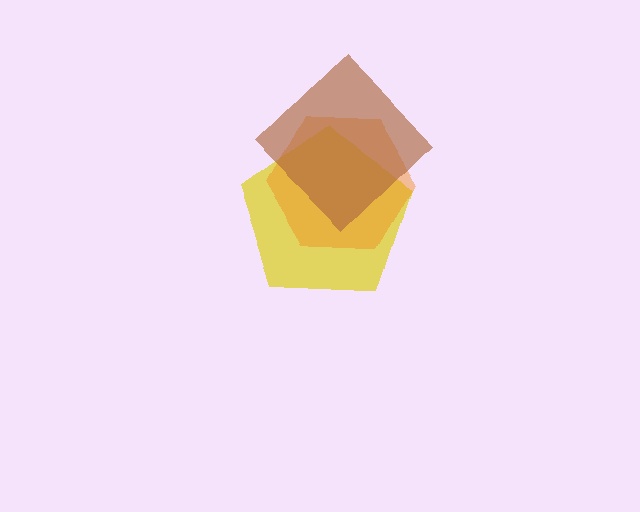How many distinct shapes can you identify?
There are 3 distinct shapes: a yellow pentagon, an orange hexagon, a brown diamond.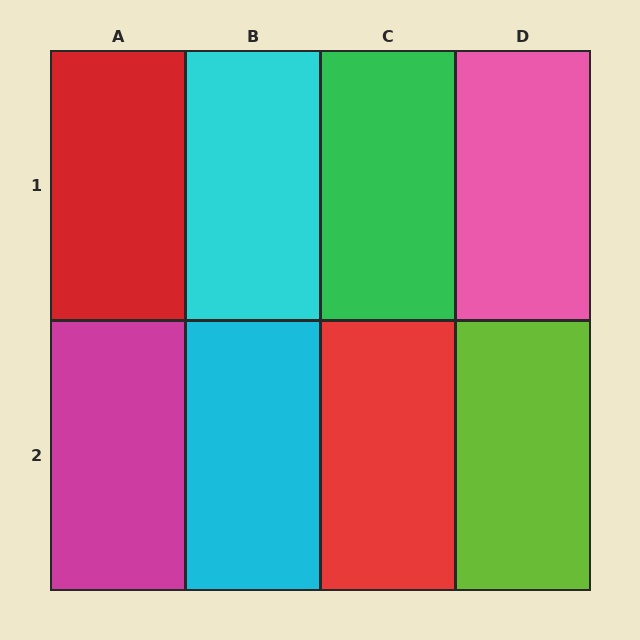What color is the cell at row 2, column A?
Magenta.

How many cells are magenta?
1 cell is magenta.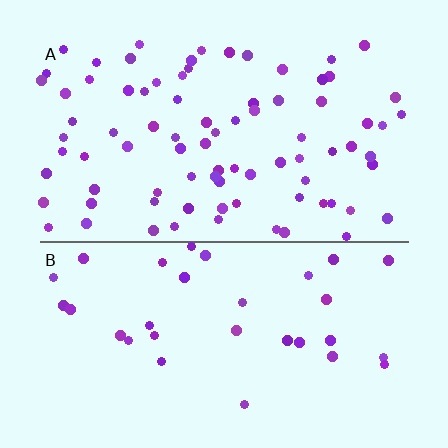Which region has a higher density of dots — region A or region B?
A (the top).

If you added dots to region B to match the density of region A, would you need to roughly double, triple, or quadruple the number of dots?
Approximately triple.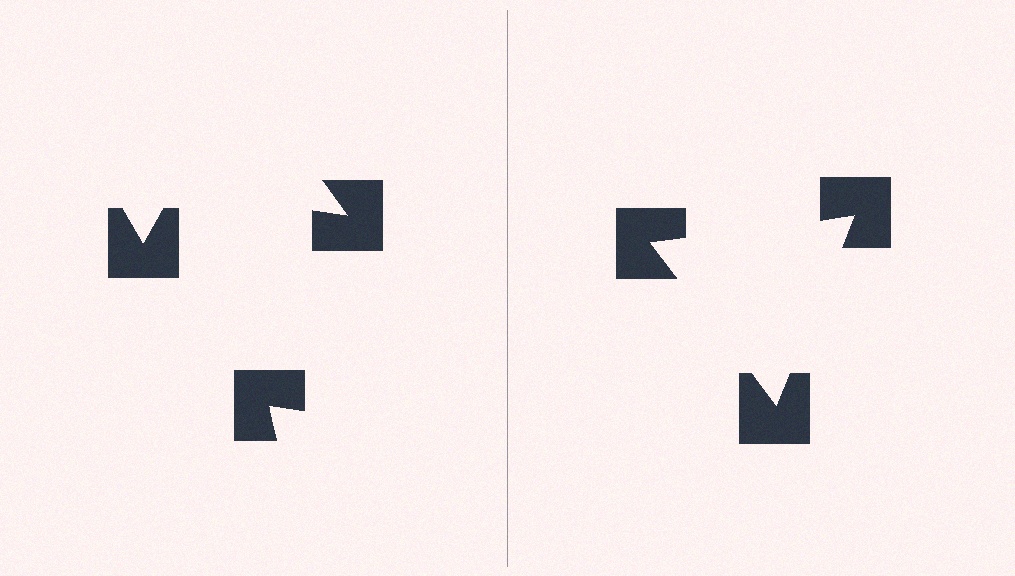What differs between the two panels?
The notched squares are positioned identically on both sides; only the wedge orientations differ. On the right they align to a triangle; on the left they are misaligned.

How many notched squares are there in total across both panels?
6 — 3 on each side.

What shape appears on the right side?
An illusory triangle.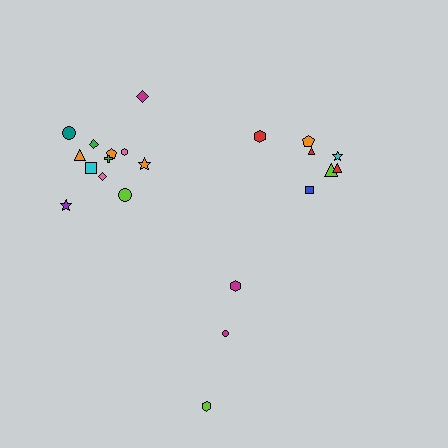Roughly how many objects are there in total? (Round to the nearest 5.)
Roughly 20 objects in total.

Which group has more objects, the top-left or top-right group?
The top-left group.